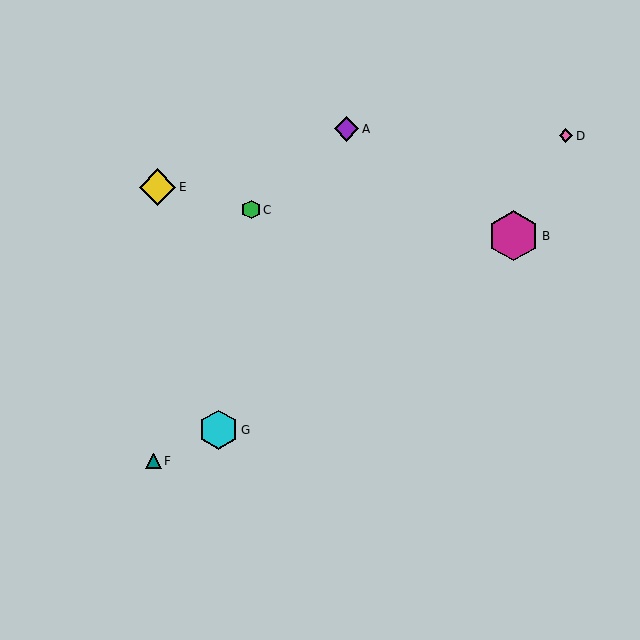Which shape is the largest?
The magenta hexagon (labeled B) is the largest.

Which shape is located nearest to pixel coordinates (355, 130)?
The purple diamond (labeled A) at (346, 129) is nearest to that location.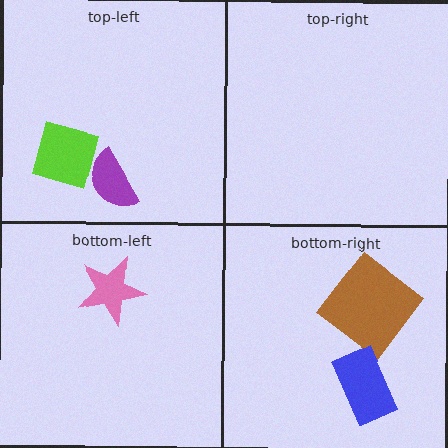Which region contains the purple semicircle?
The top-left region.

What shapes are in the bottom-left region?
The pink star.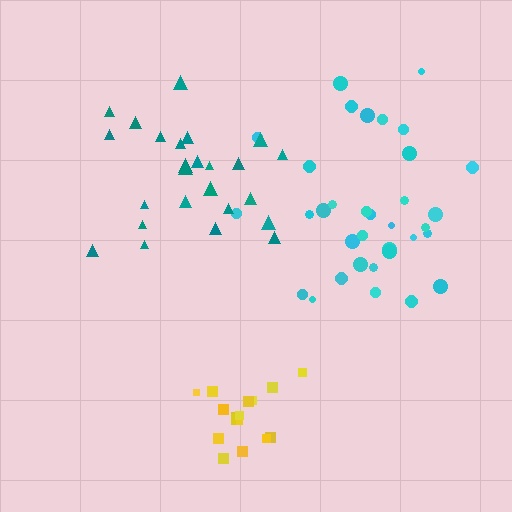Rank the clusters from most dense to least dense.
yellow, teal, cyan.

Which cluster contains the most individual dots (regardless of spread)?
Cyan (34).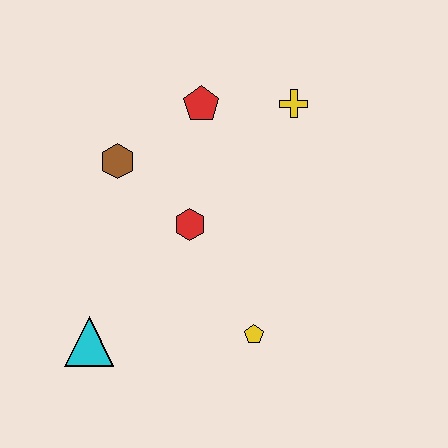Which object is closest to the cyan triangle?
The red hexagon is closest to the cyan triangle.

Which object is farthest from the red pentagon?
The cyan triangle is farthest from the red pentagon.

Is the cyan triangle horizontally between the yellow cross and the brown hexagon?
No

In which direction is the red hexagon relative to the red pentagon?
The red hexagon is below the red pentagon.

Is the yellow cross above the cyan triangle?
Yes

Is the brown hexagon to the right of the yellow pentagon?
No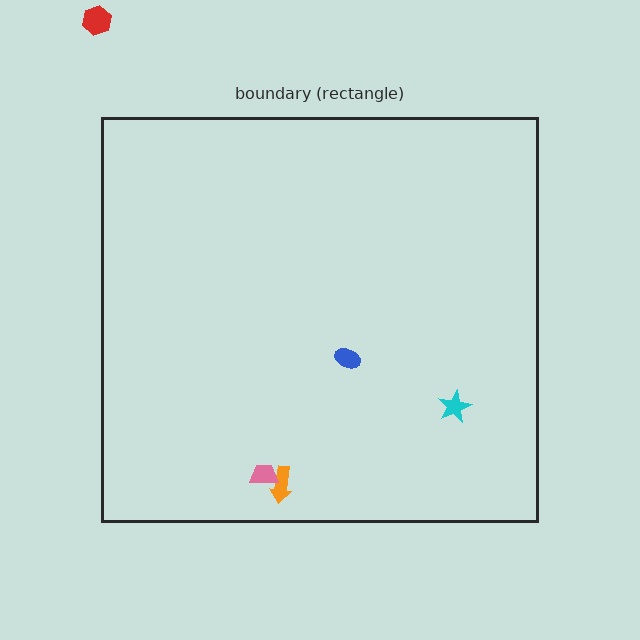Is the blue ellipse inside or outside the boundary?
Inside.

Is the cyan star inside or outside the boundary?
Inside.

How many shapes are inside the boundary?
4 inside, 1 outside.